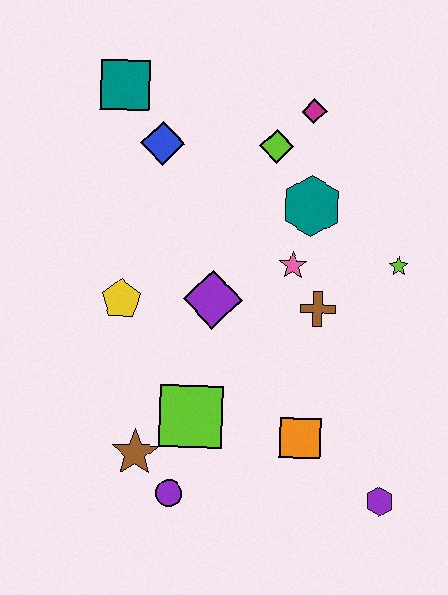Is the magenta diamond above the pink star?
Yes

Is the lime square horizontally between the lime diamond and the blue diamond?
Yes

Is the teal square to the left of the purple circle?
Yes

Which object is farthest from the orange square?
The teal square is farthest from the orange square.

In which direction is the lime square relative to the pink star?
The lime square is below the pink star.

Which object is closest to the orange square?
The purple hexagon is closest to the orange square.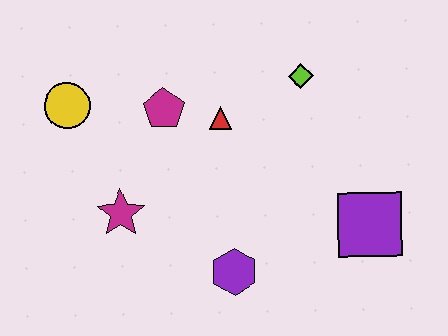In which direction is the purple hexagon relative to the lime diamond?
The purple hexagon is below the lime diamond.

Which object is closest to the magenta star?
The magenta pentagon is closest to the magenta star.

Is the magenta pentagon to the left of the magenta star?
No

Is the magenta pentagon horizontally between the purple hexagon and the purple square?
No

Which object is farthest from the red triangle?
The purple square is farthest from the red triangle.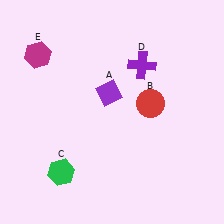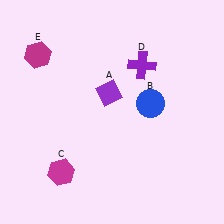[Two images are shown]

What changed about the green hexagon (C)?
In Image 1, C is green. In Image 2, it changed to magenta.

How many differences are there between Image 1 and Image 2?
There are 2 differences between the two images.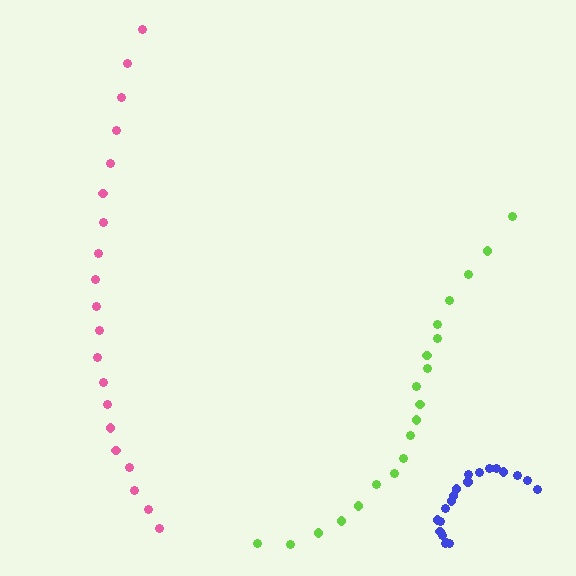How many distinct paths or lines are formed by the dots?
There are 3 distinct paths.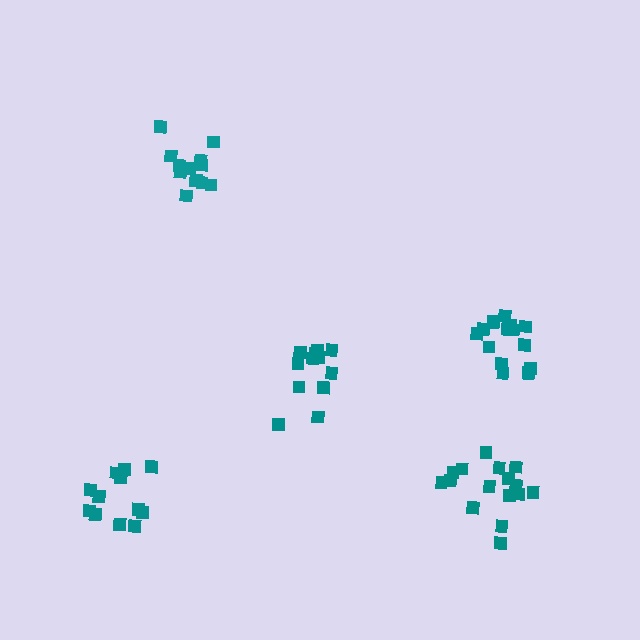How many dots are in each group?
Group 1: 12 dots, Group 2: 16 dots, Group 3: 13 dots, Group 4: 16 dots, Group 5: 12 dots (69 total).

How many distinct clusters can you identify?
There are 5 distinct clusters.